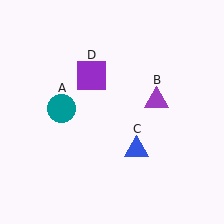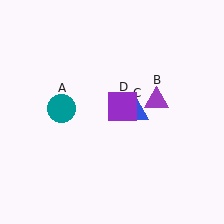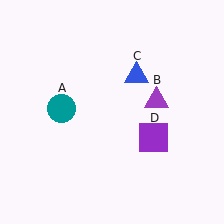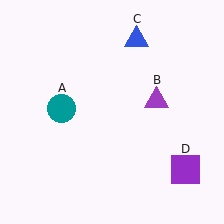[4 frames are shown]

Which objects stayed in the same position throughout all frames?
Teal circle (object A) and purple triangle (object B) remained stationary.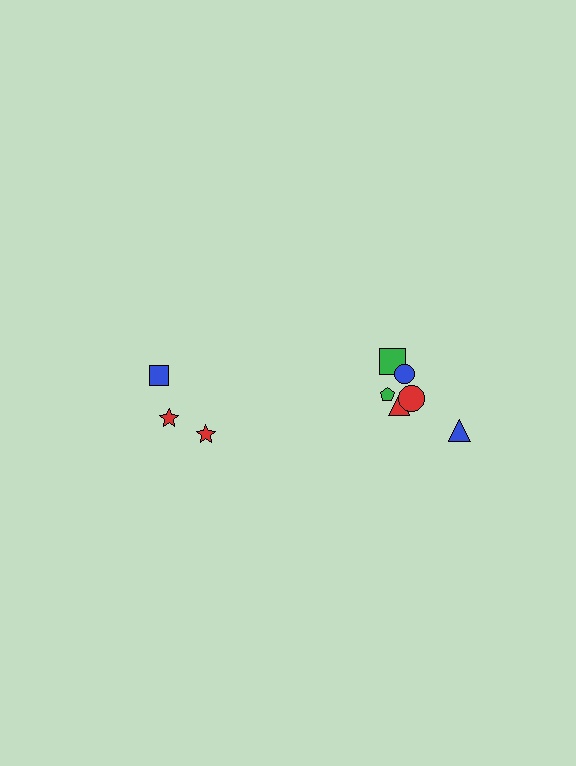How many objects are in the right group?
There are 7 objects.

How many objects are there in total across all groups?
There are 10 objects.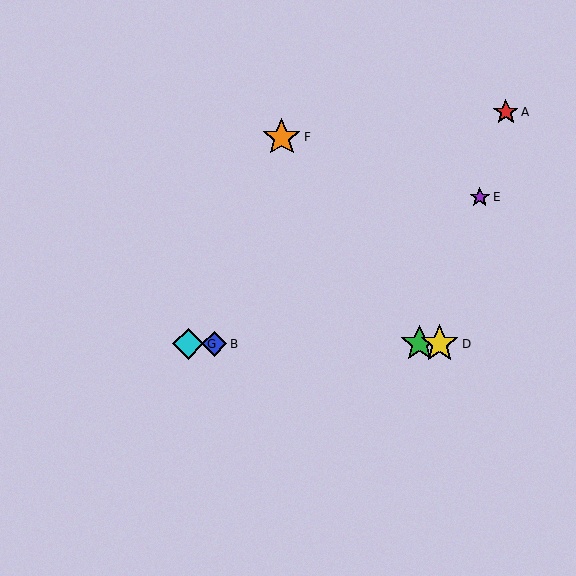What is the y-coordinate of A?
Object A is at y≈112.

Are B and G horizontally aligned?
Yes, both are at y≈344.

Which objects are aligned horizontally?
Objects B, C, D, G are aligned horizontally.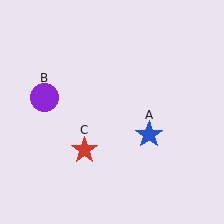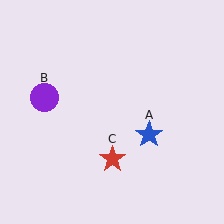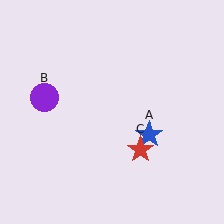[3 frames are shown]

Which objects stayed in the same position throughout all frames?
Blue star (object A) and purple circle (object B) remained stationary.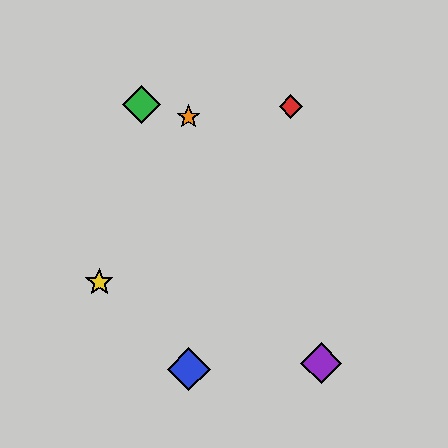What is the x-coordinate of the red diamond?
The red diamond is at x≈291.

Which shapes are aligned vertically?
The blue diamond, the orange star are aligned vertically.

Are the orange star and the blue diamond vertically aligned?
Yes, both are at x≈189.